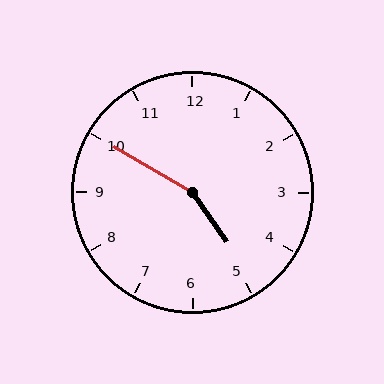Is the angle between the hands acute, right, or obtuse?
It is obtuse.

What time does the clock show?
4:50.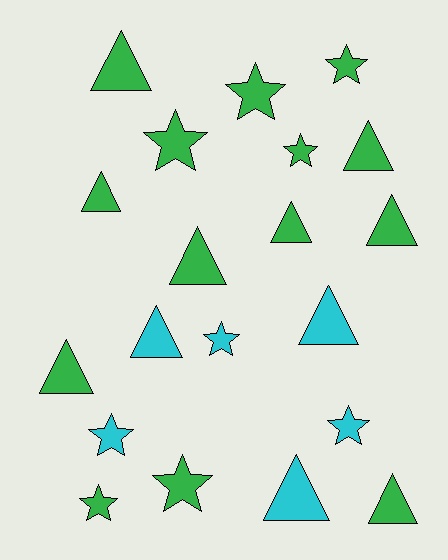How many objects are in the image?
There are 20 objects.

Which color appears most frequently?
Green, with 14 objects.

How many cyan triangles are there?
There are 3 cyan triangles.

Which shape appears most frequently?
Triangle, with 11 objects.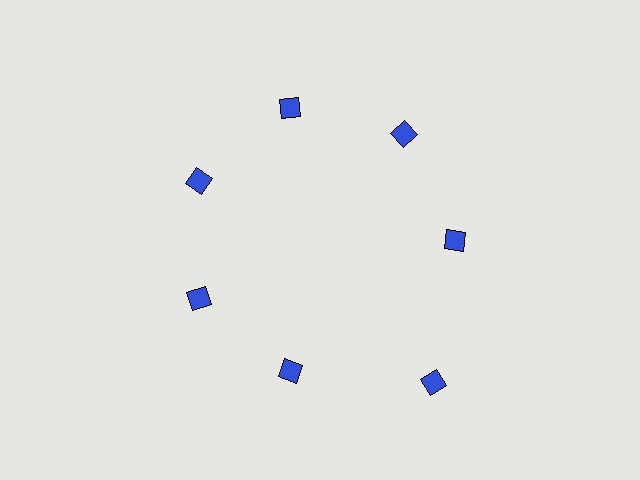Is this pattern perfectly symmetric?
No. The 7 blue diamonds are arranged in a ring, but one element near the 5 o'clock position is pushed outward from the center, breaking the 7-fold rotational symmetry.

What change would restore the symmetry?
The symmetry would be restored by moving it inward, back onto the ring so that all 7 diamonds sit at equal angles and equal distance from the center.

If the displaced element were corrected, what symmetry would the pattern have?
It would have 7-fold rotational symmetry — the pattern would map onto itself every 51 degrees.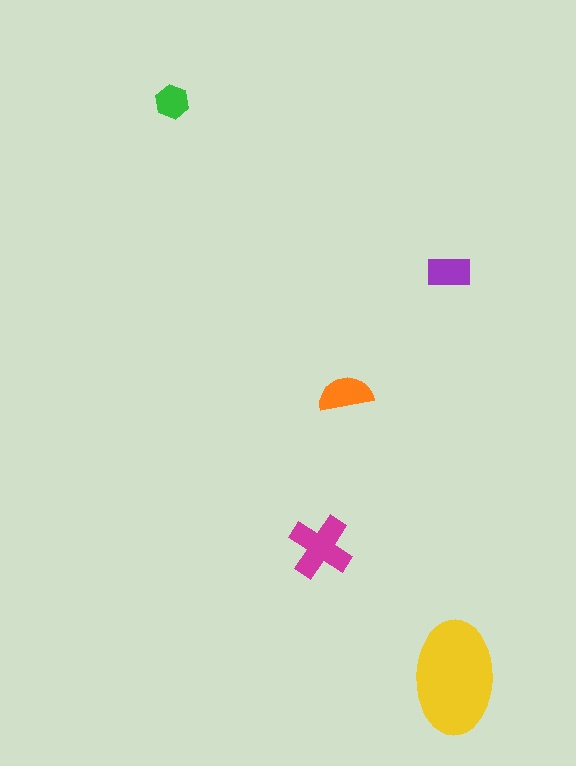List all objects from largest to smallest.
The yellow ellipse, the magenta cross, the orange semicircle, the purple rectangle, the green hexagon.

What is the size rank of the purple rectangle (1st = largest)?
4th.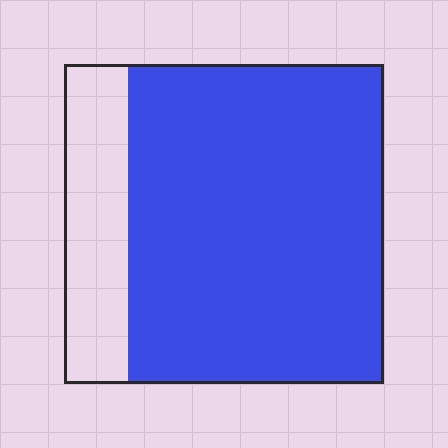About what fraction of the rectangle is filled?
About four fifths (4/5).